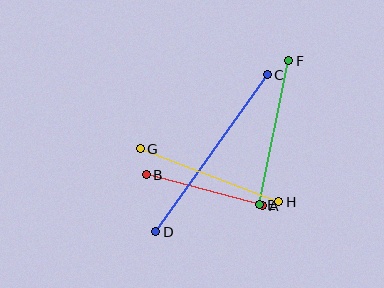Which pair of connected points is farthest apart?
Points C and D are farthest apart.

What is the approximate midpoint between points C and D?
The midpoint is at approximately (212, 153) pixels.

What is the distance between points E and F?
The distance is approximately 147 pixels.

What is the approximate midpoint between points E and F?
The midpoint is at approximately (274, 133) pixels.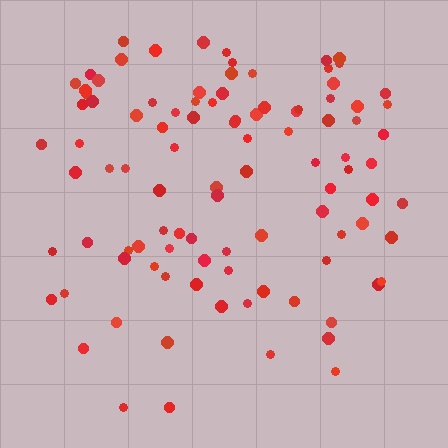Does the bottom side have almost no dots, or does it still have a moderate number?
Still a moderate number, just noticeably fewer than the top.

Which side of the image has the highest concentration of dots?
The top.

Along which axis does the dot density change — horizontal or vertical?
Vertical.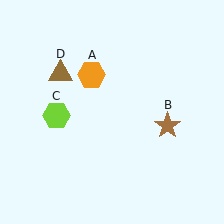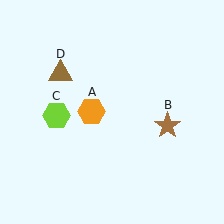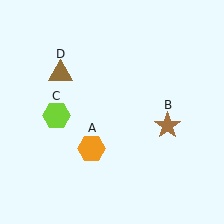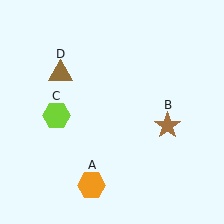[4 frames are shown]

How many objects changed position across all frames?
1 object changed position: orange hexagon (object A).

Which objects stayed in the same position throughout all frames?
Brown star (object B) and lime hexagon (object C) and brown triangle (object D) remained stationary.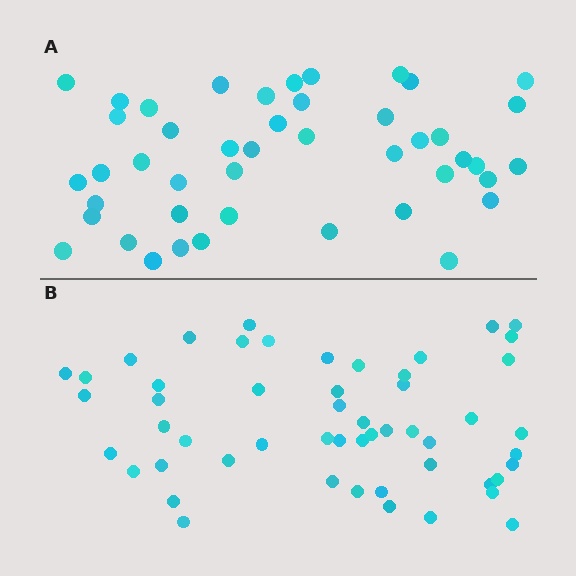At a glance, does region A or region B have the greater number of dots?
Region B (the bottom region) has more dots.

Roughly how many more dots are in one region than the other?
Region B has roughly 8 or so more dots than region A.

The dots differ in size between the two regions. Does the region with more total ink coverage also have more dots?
No. Region A has more total ink coverage because its dots are larger, but region B actually contains more individual dots. Total area can be misleading — the number of items is what matters here.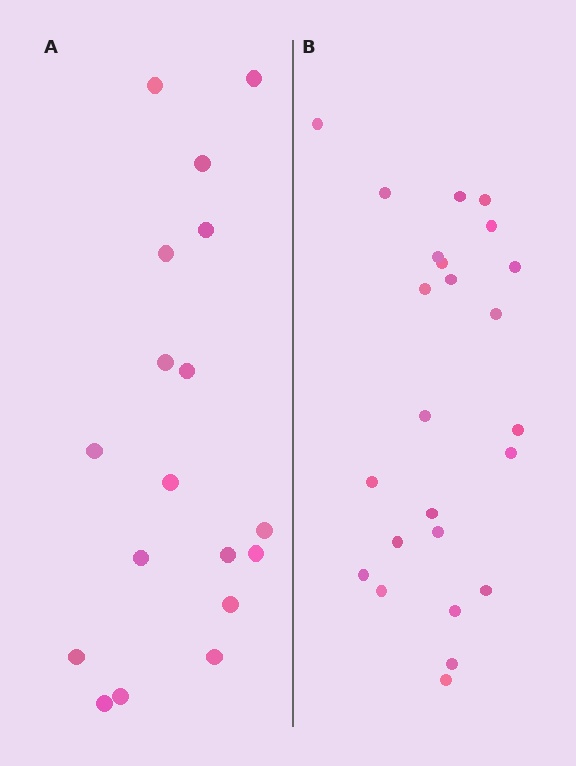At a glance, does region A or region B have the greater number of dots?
Region B (the right region) has more dots.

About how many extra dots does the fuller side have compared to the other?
Region B has about 6 more dots than region A.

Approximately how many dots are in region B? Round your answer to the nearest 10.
About 20 dots. (The exact count is 24, which rounds to 20.)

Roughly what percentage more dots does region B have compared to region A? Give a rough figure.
About 35% more.